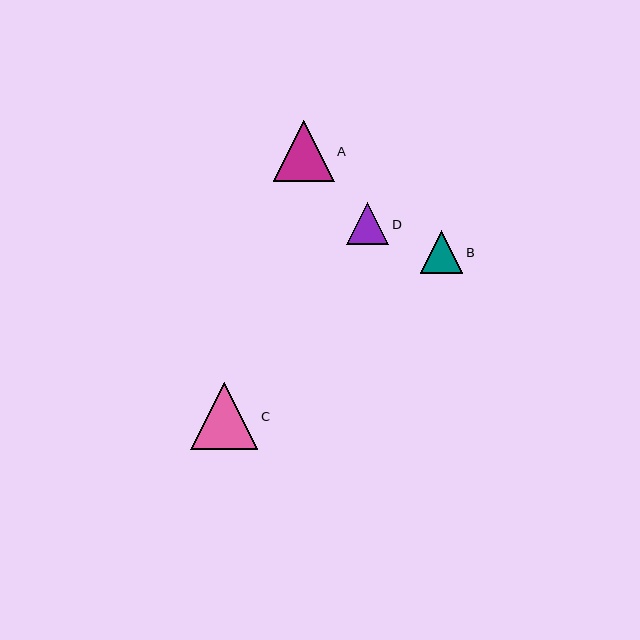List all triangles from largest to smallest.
From largest to smallest: C, A, D, B.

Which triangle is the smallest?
Triangle B is the smallest with a size of approximately 42 pixels.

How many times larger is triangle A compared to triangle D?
Triangle A is approximately 1.4 times the size of triangle D.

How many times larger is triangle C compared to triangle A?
Triangle C is approximately 1.1 times the size of triangle A.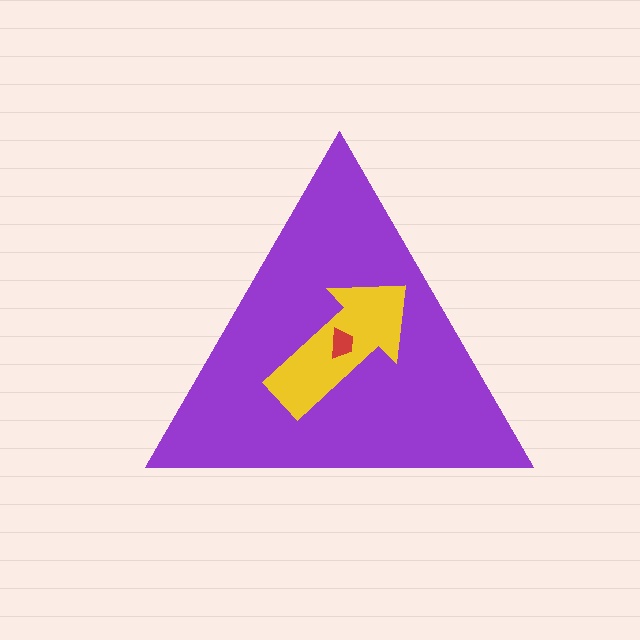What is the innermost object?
The red trapezoid.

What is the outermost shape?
The purple triangle.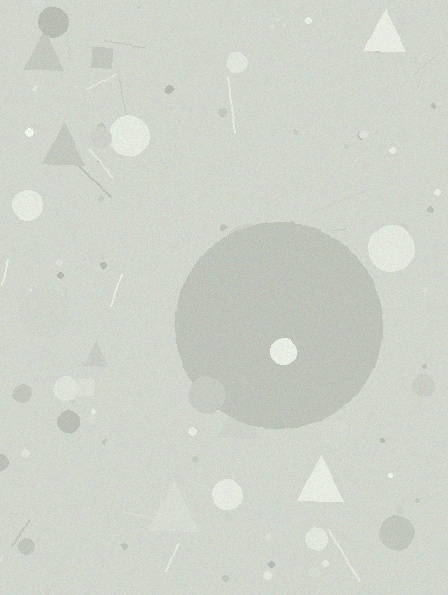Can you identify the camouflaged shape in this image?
The camouflaged shape is a circle.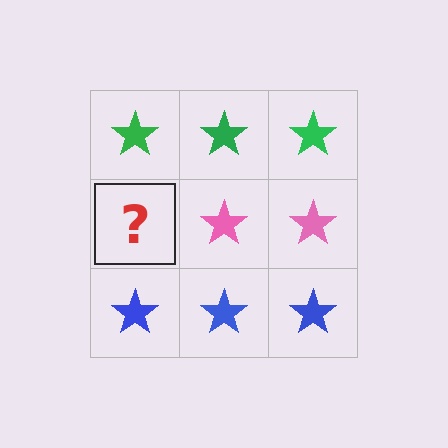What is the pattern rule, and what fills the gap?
The rule is that each row has a consistent color. The gap should be filled with a pink star.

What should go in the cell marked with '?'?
The missing cell should contain a pink star.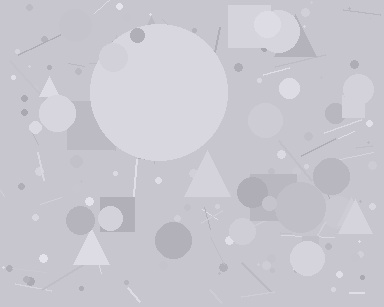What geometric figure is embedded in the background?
A circle is embedded in the background.